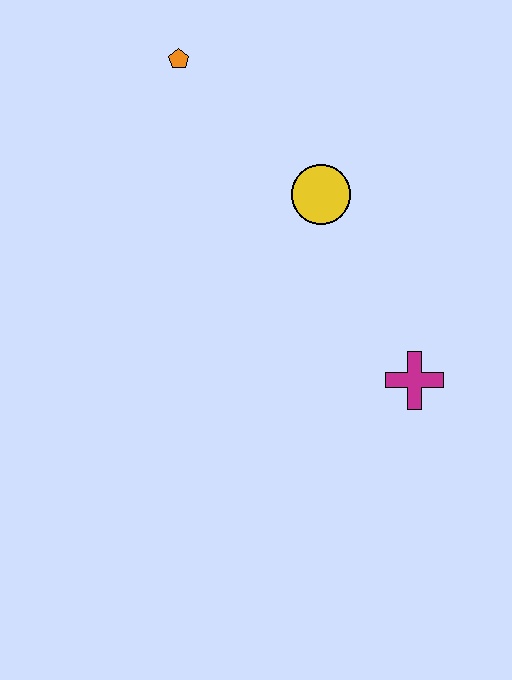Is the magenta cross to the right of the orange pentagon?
Yes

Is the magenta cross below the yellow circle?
Yes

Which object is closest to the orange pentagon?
The yellow circle is closest to the orange pentagon.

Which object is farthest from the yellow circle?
The magenta cross is farthest from the yellow circle.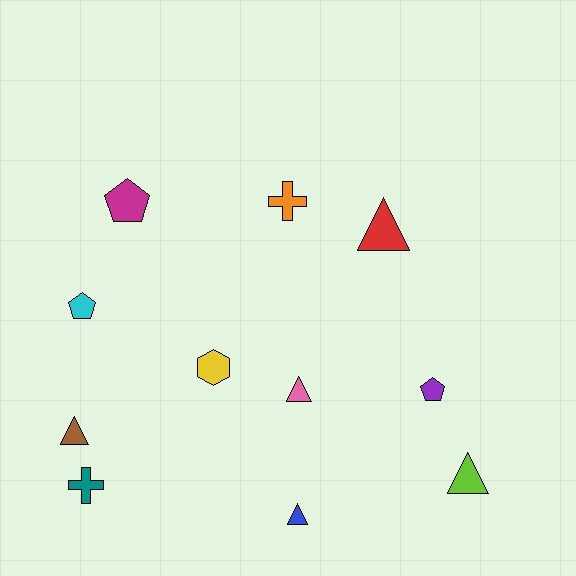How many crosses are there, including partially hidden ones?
There are 2 crosses.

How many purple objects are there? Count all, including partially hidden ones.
There is 1 purple object.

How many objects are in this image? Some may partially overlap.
There are 11 objects.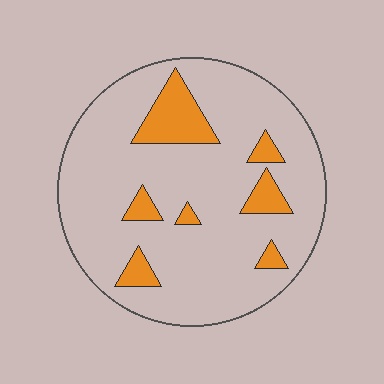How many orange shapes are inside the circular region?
7.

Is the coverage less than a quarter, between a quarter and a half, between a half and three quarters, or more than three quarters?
Less than a quarter.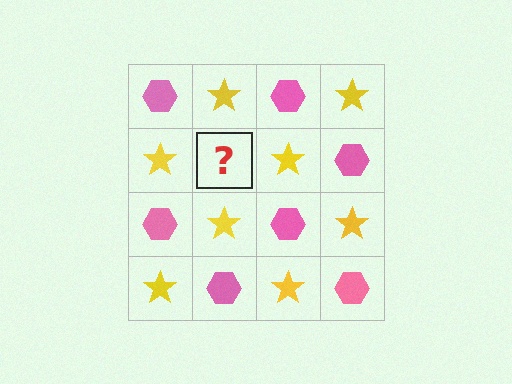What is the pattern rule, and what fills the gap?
The rule is that it alternates pink hexagon and yellow star in a checkerboard pattern. The gap should be filled with a pink hexagon.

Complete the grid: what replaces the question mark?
The question mark should be replaced with a pink hexagon.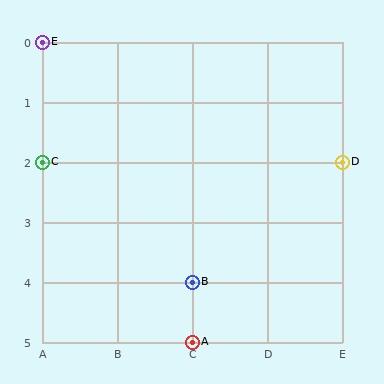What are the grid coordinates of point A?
Point A is at grid coordinates (C, 5).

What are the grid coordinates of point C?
Point C is at grid coordinates (A, 2).